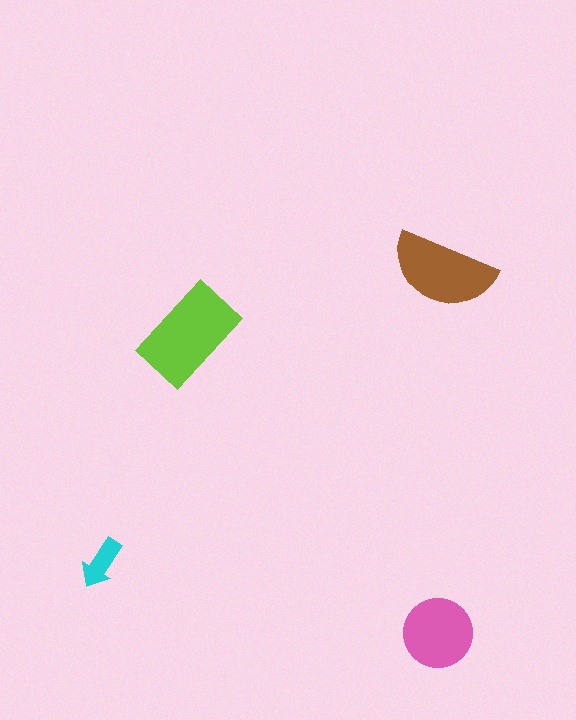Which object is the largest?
The lime rectangle.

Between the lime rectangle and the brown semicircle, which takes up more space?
The lime rectangle.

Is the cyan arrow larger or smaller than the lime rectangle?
Smaller.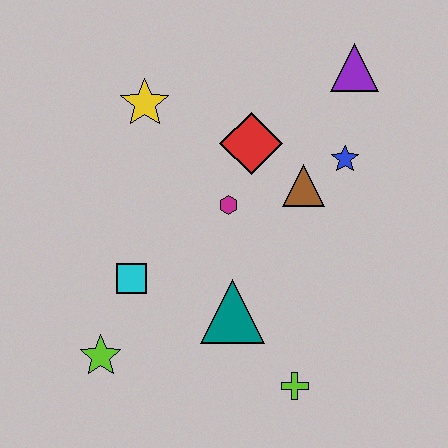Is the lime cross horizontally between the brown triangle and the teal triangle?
Yes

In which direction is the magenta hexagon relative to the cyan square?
The magenta hexagon is to the right of the cyan square.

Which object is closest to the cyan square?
The lime star is closest to the cyan square.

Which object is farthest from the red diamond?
The lime star is farthest from the red diamond.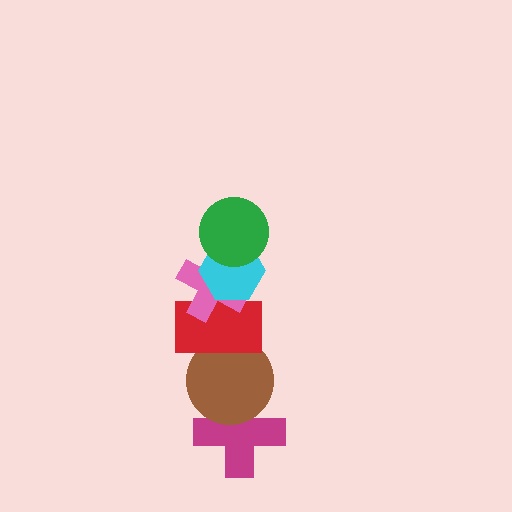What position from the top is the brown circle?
The brown circle is 5th from the top.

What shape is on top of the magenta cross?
The brown circle is on top of the magenta cross.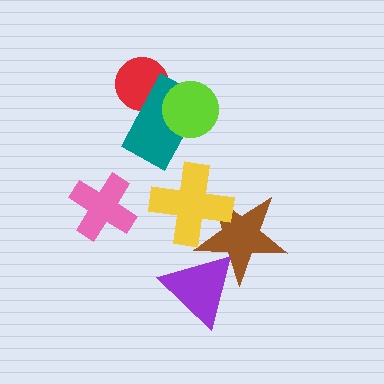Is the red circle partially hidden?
Yes, it is partially covered by another shape.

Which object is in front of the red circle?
The teal rectangle is in front of the red circle.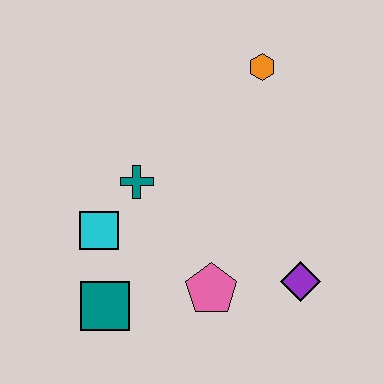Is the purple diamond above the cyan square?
No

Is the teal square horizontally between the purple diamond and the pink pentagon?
No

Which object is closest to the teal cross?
The cyan square is closest to the teal cross.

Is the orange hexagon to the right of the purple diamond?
No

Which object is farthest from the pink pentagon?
The orange hexagon is farthest from the pink pentagon.